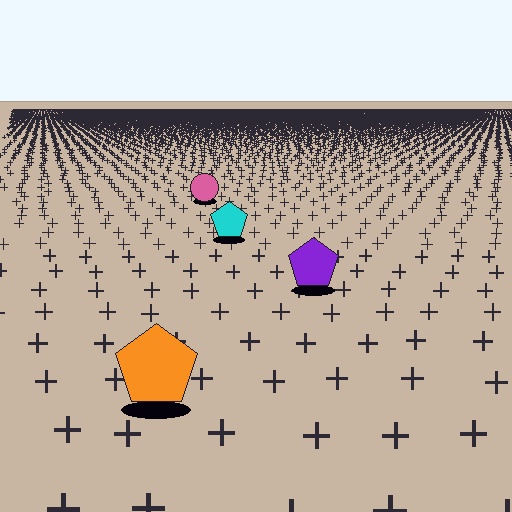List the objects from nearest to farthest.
From nearest to farthest: the orange pentagon, the purple pentagon, the cyan pentagon, the pink circle.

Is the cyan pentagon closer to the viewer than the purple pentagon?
No. The purple pentagon is closer — you can tell from the texture gradient: the ground texture is coarser near it.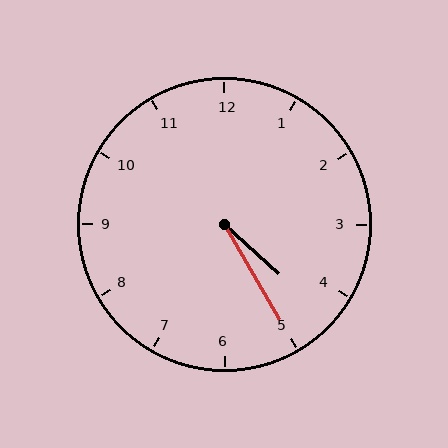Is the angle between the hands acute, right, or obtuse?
It is acute.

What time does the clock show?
4:25.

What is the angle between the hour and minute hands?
Approximately 18 degrees.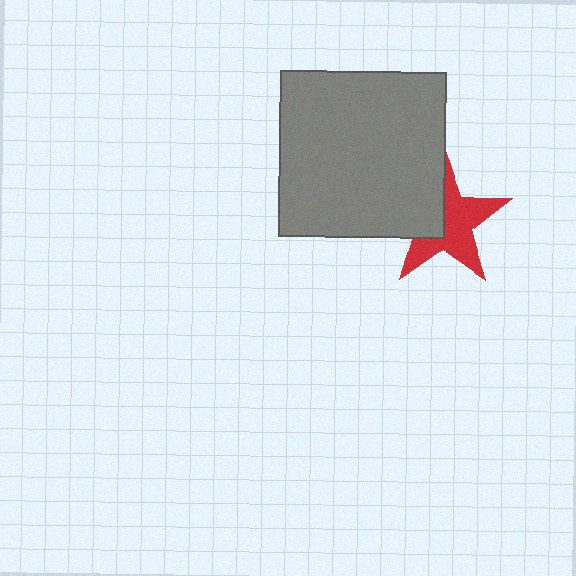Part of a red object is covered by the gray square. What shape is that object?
It is a star.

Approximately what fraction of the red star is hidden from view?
Roughly 38% of the red star is hidden behind the gray square.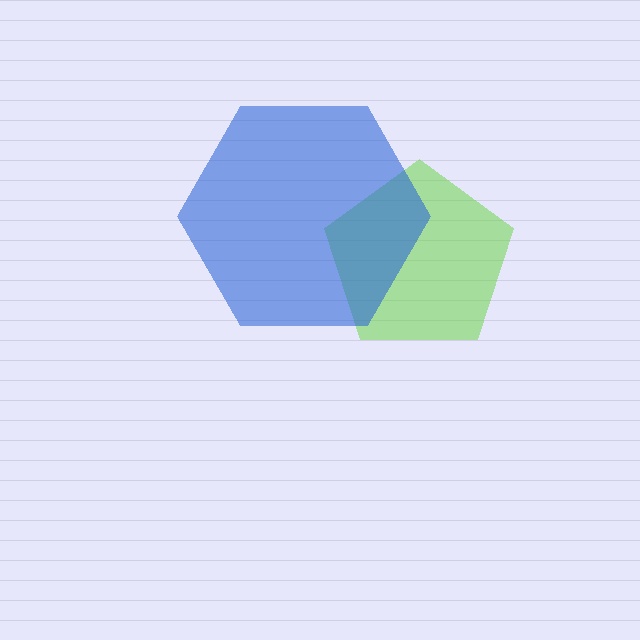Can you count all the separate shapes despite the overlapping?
Yes, there are 2 separate shapes.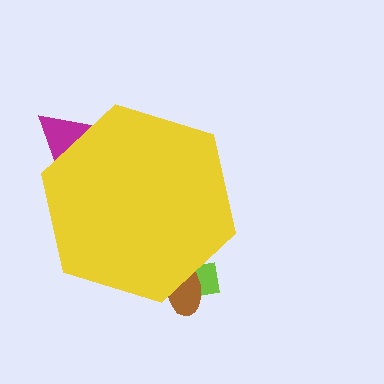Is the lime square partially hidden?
Yes, the lime square is partially hidden behind the yellow hexagon.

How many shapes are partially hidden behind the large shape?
3 shapes are partially hidden.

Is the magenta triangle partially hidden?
Yes, the magenta triangle is partially hidden behind the yellow hexagon.